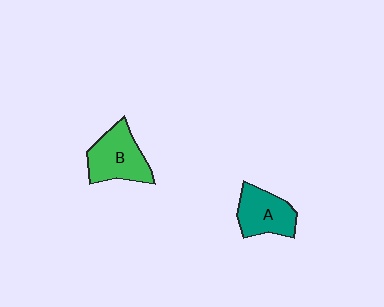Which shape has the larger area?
Shape B (green).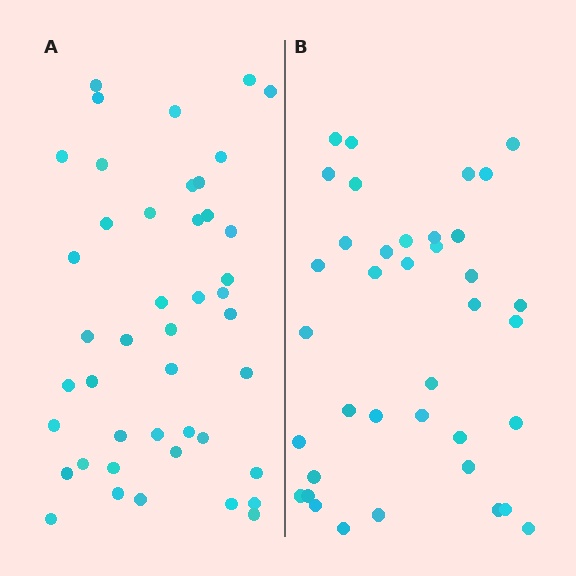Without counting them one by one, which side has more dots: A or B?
Region A (the left region) has more dots.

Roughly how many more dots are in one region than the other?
Region A has about 6 more dots than region B.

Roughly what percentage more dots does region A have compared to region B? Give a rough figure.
About 15% more.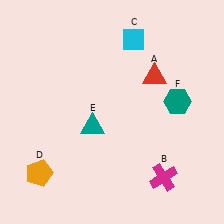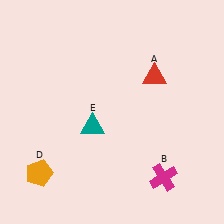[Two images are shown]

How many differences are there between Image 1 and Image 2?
There are 2 differences between the two images.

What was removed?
The teal hexagon (F), the cyan diamond (C) were removed in Image 2.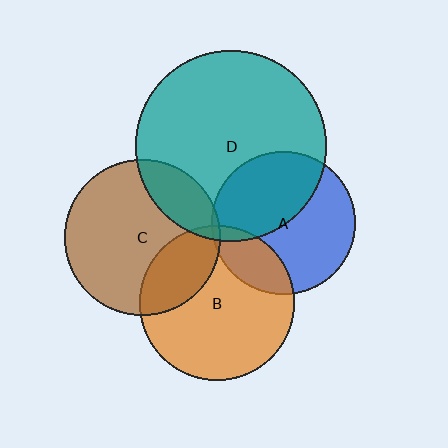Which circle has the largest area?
Circle D (teal).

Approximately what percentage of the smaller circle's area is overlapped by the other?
Approximately 5%.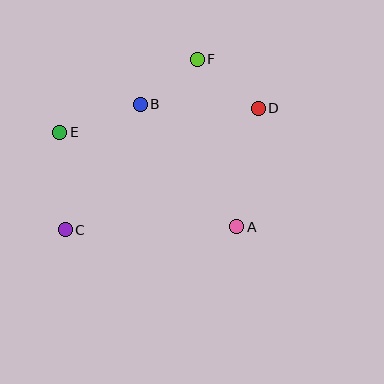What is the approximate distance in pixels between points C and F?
The distance between C and F is approximately 216 pixels.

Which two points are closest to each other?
Points B and F are closest to each other.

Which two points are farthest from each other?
Points C and D are farthest from each other.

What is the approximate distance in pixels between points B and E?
The distance between B and E is approximately 85 pixels.